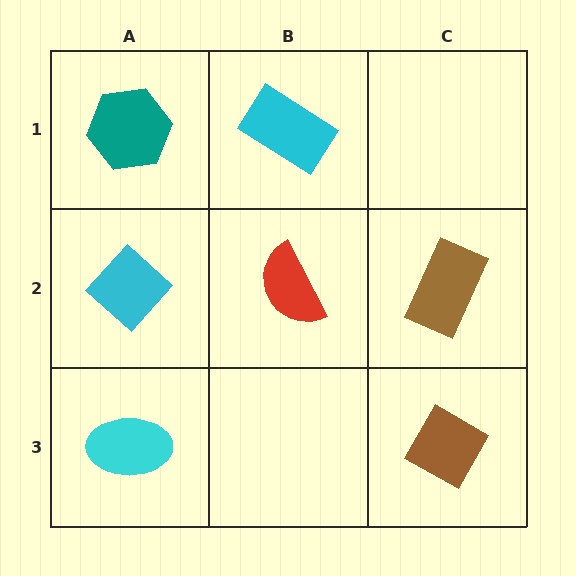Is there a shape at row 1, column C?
No, that cell is empty.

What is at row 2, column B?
A red semicircle.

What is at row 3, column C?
A brown diamond.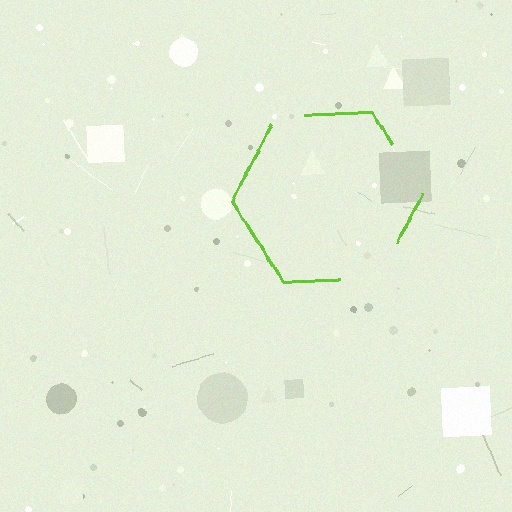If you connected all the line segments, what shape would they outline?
They would outline a hexagon.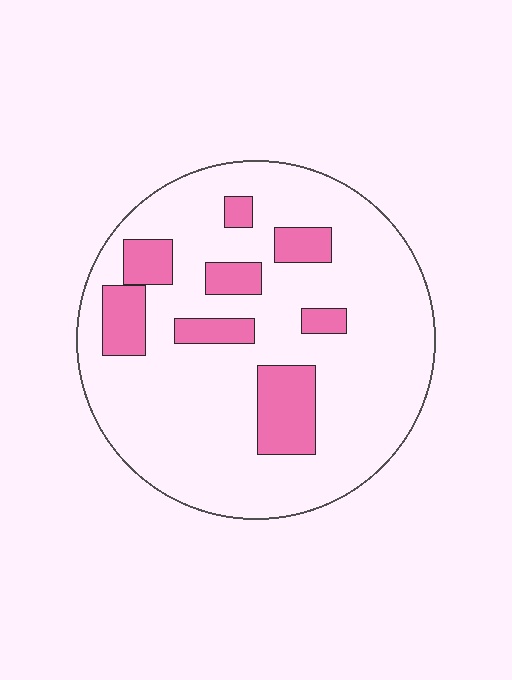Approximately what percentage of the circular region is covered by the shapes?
Approximately 20%.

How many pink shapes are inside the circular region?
8.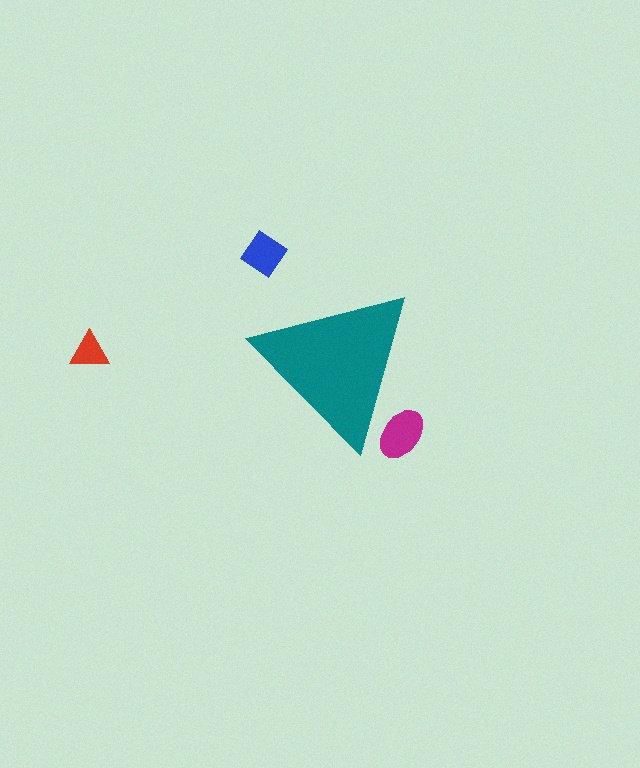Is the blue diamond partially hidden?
No, the blue diamond is fully visible.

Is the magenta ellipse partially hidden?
Yes, the magenta ellipse is partially hidden behind the teal triangle.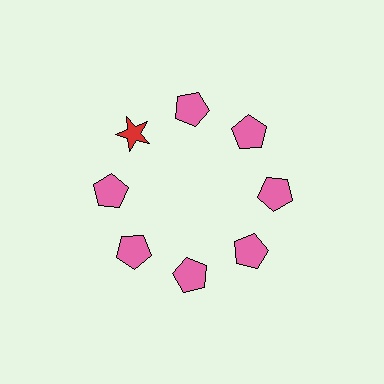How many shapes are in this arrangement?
There are 8 shapes arranged in a ring pattern.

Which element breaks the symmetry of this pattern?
The red star at roughly the 10 o'clock position breaks the symmetry. All other shapes are pink pentagons.